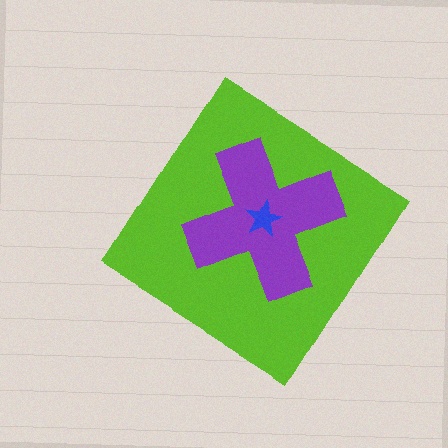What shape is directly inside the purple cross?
The blue star.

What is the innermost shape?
The blue star.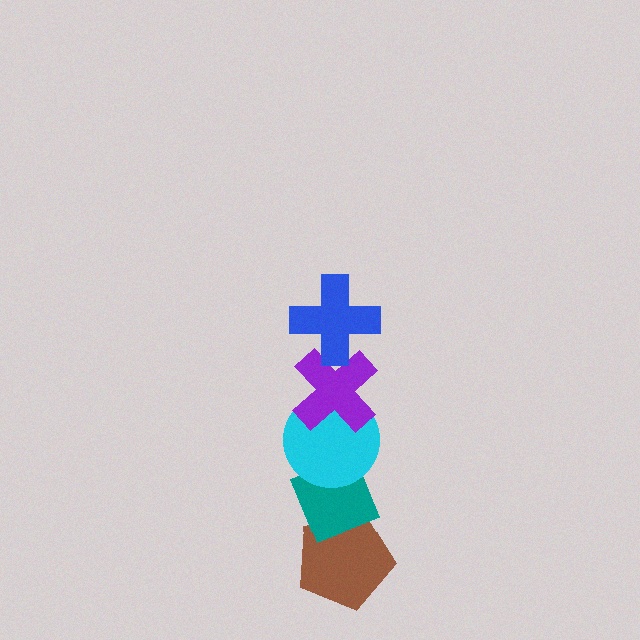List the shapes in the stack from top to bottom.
From top to bottom: the blue cross, the purple cross, the cyan circle, the teal diamond, the brown pentagon.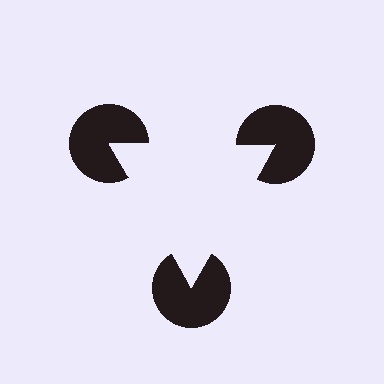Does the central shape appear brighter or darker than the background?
It typically appears slightly brighter than the background, even though no actual brightness change is drawn.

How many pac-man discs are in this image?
There are 3 — one at each vertex of the illusory triangle.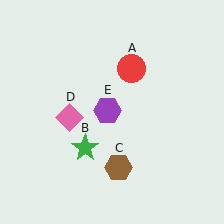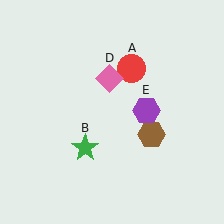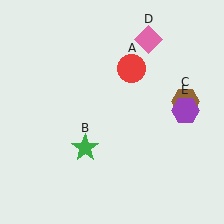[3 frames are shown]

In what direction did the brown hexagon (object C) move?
The brown hexagon (object C) moved up and to the right.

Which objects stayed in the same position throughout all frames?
Red circle (object A) and green star (object B) remained stationary.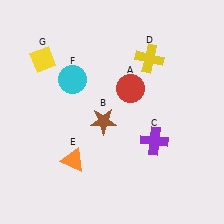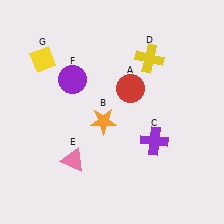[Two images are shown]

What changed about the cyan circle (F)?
In Image 1, F is cyan. In Image 2, it changed to purple.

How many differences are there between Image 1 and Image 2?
There are 3 differences between the two images.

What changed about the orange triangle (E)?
In Image 1, E is orange. In Image 2, it changed to pink.